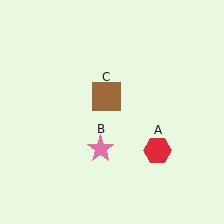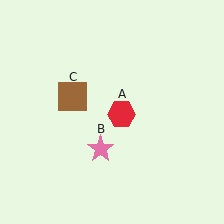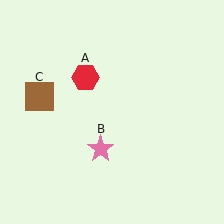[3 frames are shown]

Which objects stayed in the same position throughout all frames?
Pink star (object B) remained stationary.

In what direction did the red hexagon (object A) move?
The red hexagon (object A) moved up and to the left.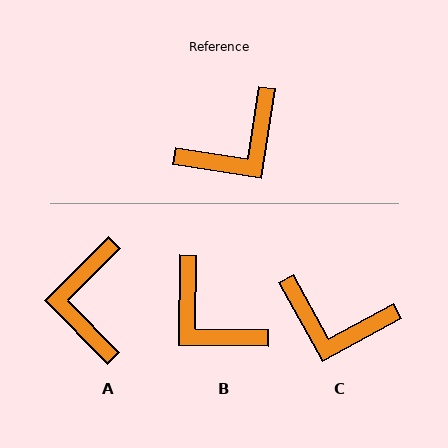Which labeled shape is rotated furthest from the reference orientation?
A, about 127 degrees away.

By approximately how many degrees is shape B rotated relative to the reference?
Approximately 82 degrees clockwise.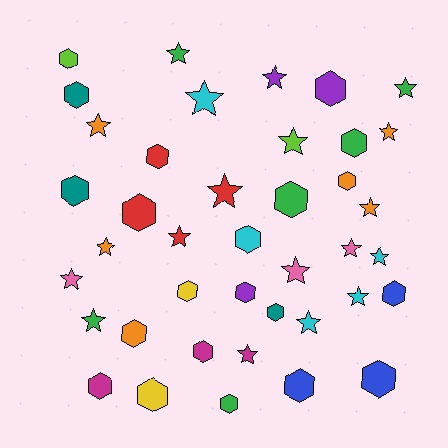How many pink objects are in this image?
There are 3 pink objects.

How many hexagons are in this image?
There are 21 hexagons.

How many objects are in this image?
There are 40 objects.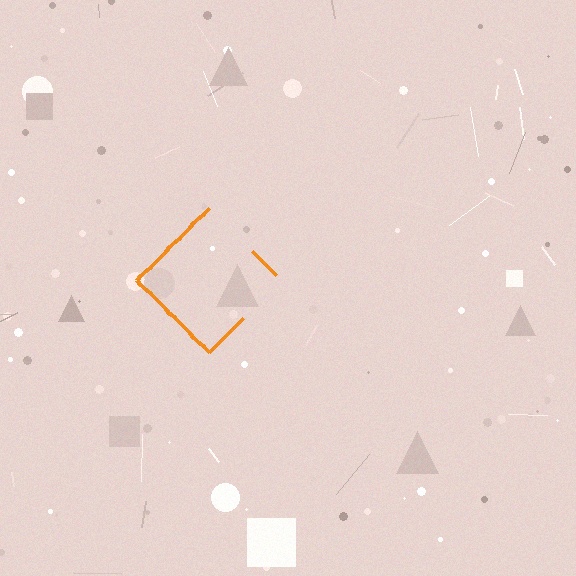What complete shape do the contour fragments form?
The contour fragments form a diamond.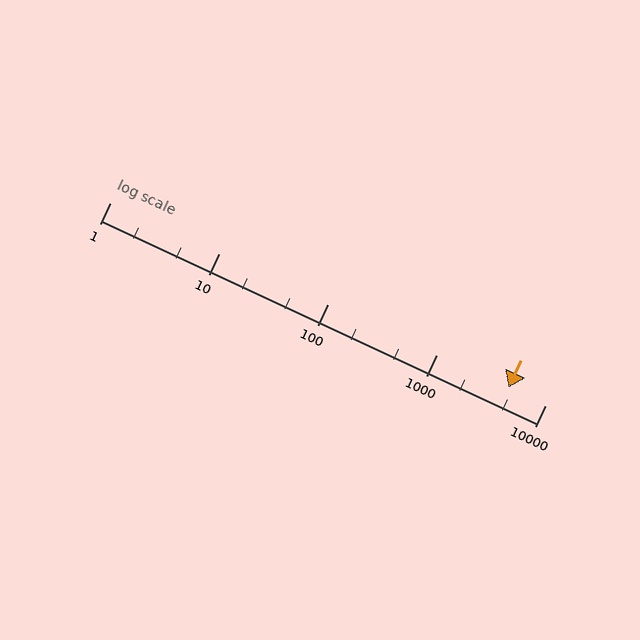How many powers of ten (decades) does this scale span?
The scale spans 4 decades, from 1 to 10000.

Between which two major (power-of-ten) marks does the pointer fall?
The pointer is between 1000 and 10000.